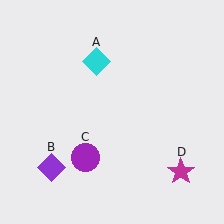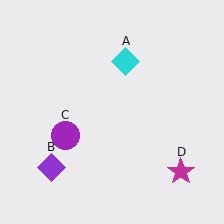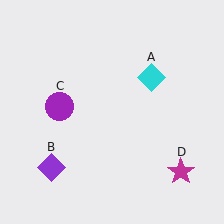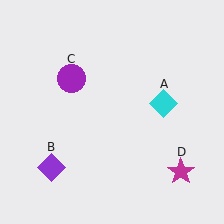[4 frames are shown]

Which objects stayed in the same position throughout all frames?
Purple diamond (object B) and magenta star (object D) remained stationary.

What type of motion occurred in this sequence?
The cyan diamond (object A), purple circle (object C) rotated clockwise around the center of the scene.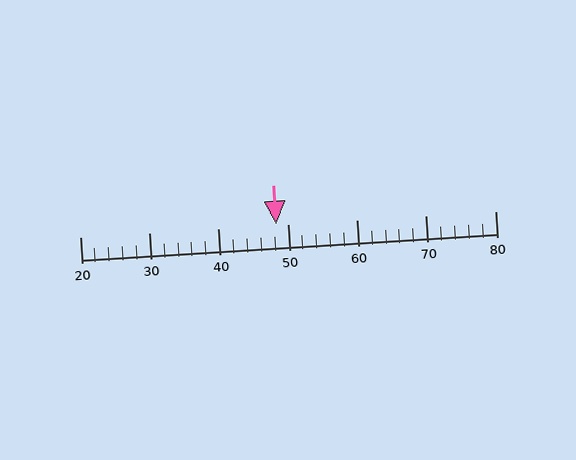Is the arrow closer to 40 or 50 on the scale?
The arrow is closer to 50.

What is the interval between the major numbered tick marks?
The major tick marks are spaced 10 units apart.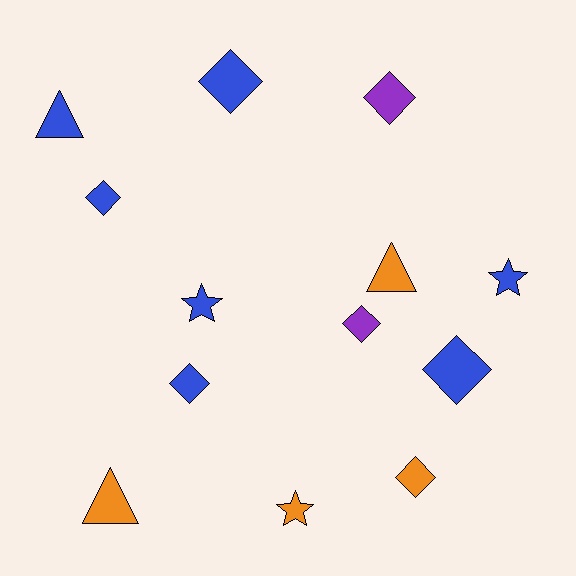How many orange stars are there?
There is 1 orange star.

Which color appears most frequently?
Blue, with 7 objects.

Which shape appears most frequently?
Diamond, with 7 objects.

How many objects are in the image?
There are 13 objects.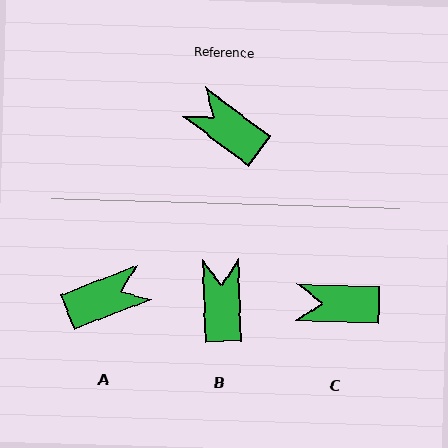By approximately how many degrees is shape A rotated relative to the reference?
Approximately 122 degrees clockwise.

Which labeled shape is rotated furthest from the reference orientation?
A, about 122 degrees away.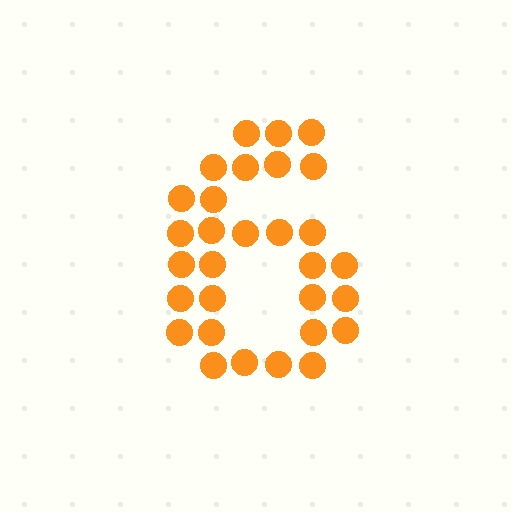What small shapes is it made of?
It is made of small circles.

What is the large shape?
The large shape is the digit 6.